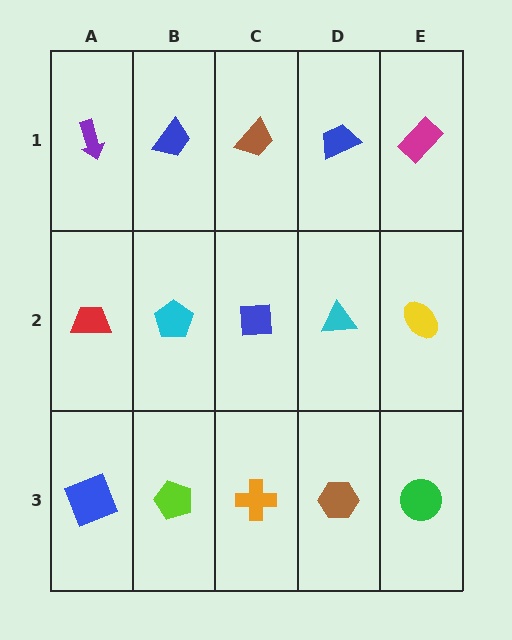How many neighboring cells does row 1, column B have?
3.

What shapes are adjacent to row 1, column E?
A yellow ellipse (row 2, column E), a blue trapezoid (row 1, column D).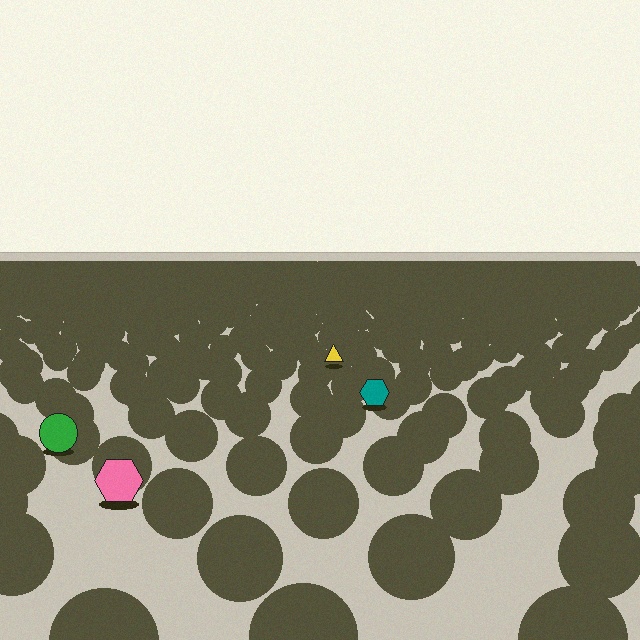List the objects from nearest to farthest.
From nearest to farthest: the pink hexagon, the green circle, the teal hexagon, the yellow triangle.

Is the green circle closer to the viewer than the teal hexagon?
Yes. The green circle is closer — you can tell from the texture gradient: the ground texture is coarser near it.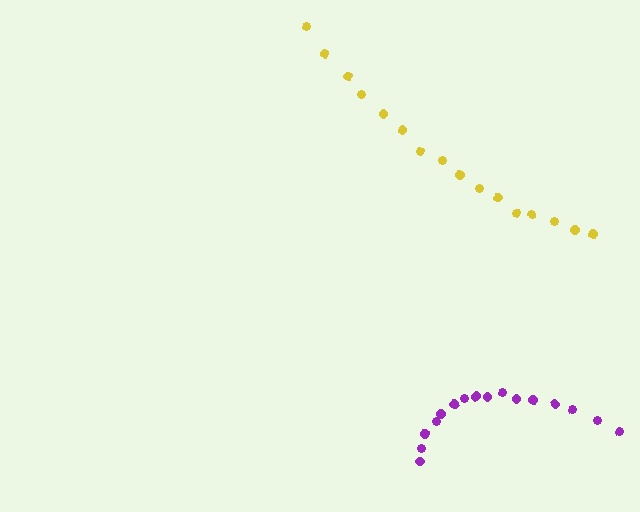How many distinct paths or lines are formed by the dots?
There are 2 distinct paths.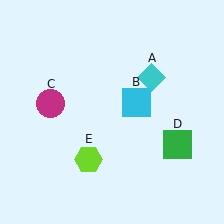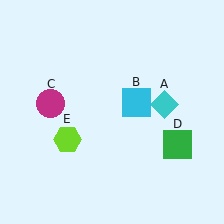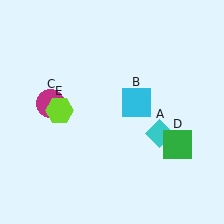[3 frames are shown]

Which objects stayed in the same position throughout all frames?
Cyan square (object B) and magenta circle (object C) and green square (object D) remained stationary.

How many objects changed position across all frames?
2 objects changed position: cyan diamond (object A), lime hexagon (object E).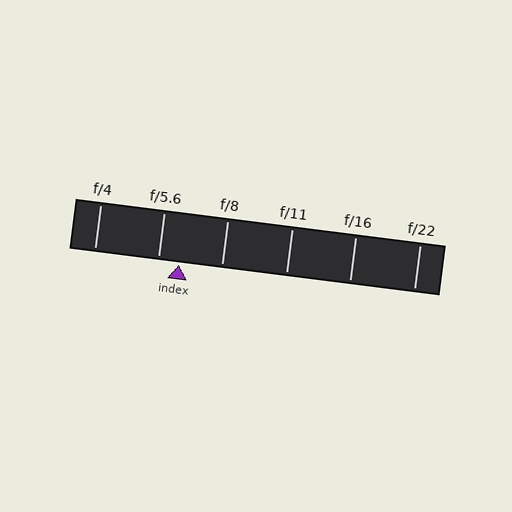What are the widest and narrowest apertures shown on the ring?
The widest aperture shown is f/4 and the narrowest is f/22.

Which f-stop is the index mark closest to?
The index mark is closest to f/5.6.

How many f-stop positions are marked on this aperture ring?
There are 6 f-stop positions marked.